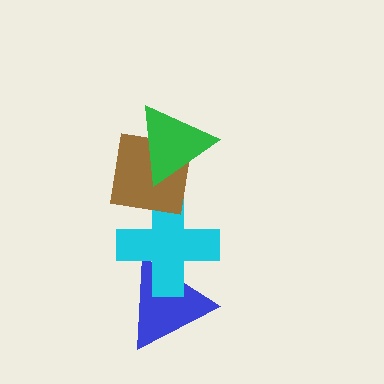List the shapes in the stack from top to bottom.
From top to bottom: the green triangle, the brown square, the cyan cross, the blue triangle.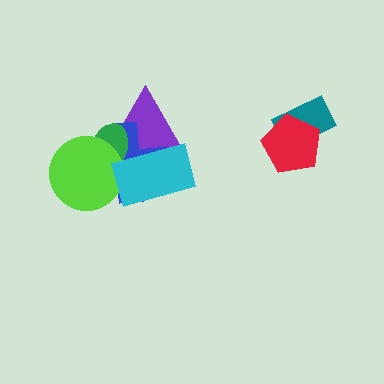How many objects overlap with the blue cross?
4 objects overlap with the blue cross.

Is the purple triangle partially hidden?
Yes, it is partially covered by another shape.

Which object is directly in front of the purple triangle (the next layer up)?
The blue cross is directly in front of the purple triangle.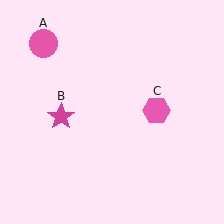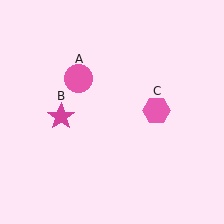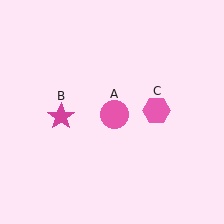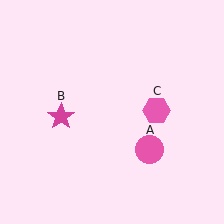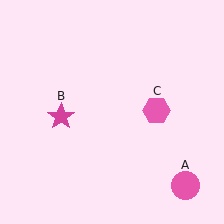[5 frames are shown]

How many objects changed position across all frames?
1 object changed position: pink circle (object A).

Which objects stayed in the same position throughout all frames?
Magenta star (object B) and pink hexagon (object C) remained stationary.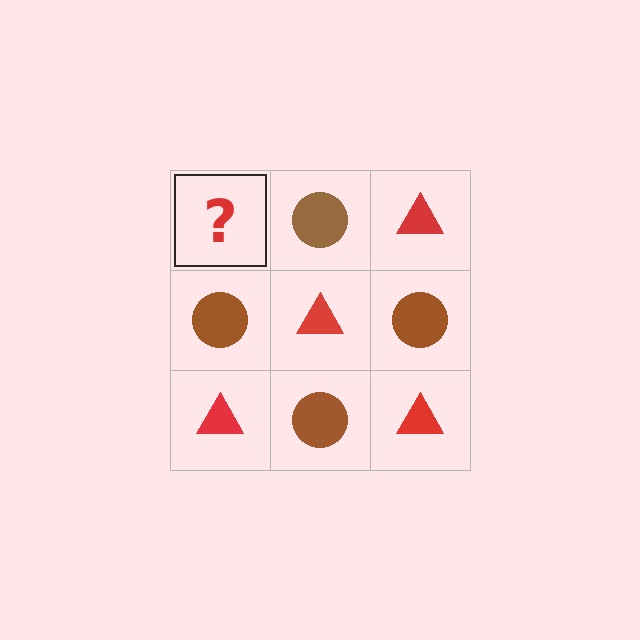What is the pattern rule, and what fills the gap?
The rule is that it alternates red triangle and brown circle in a checkerboard pattern. The gap should be filled with a red triangle.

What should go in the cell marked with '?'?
The missing cell should contain a red triangle.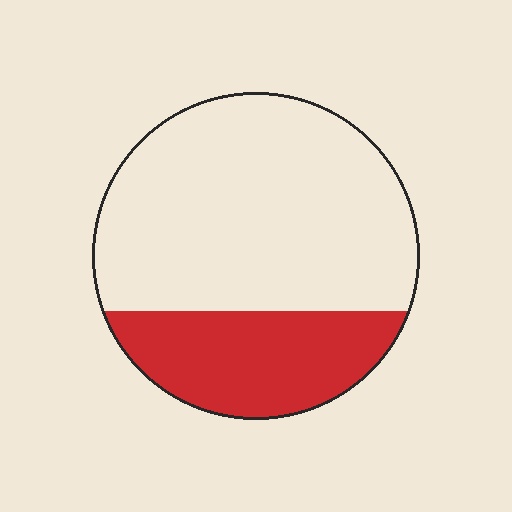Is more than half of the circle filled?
No.